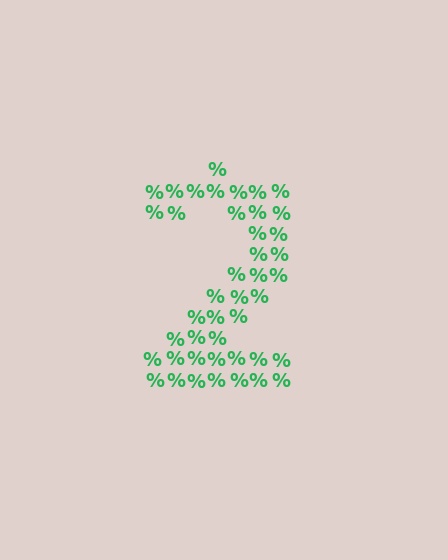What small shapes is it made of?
It is made of small percent signs.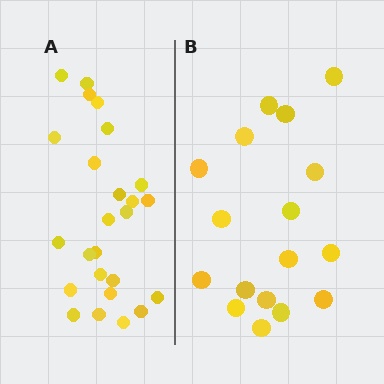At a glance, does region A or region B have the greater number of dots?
Region A (the left region) has more dots.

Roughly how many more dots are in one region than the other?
Region A has roughly 8 or so more dots than region B.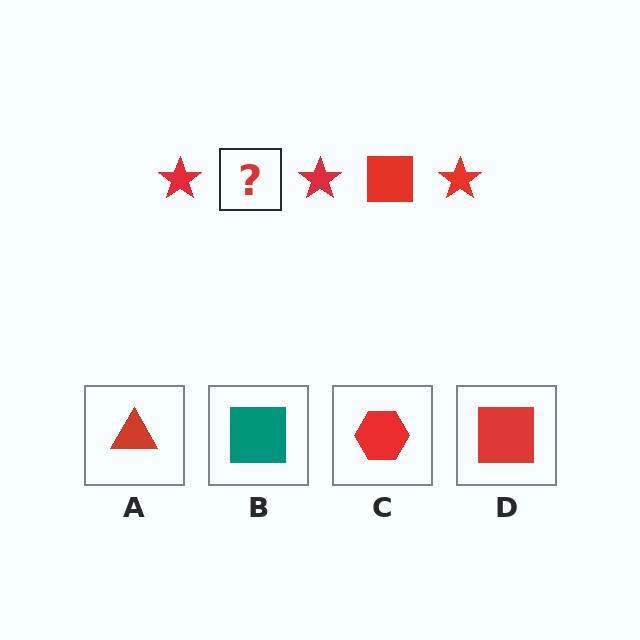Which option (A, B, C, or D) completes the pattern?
D.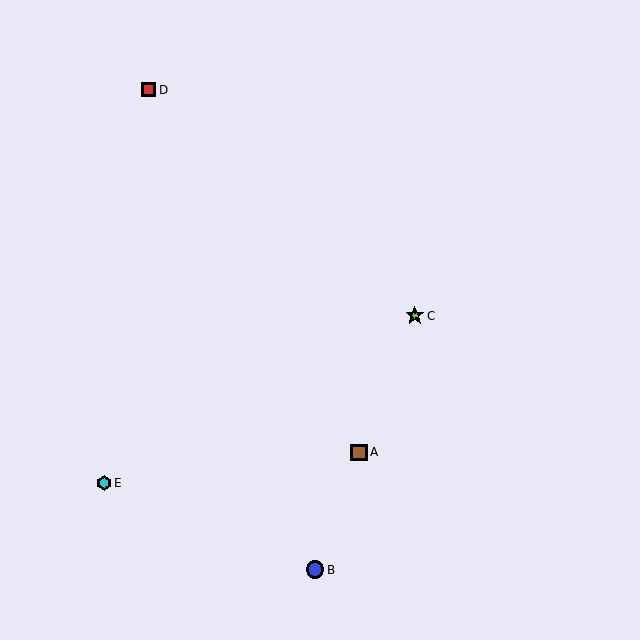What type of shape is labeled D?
Shape D is a red square.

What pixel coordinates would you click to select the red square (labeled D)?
Click at (149, 90) to select the red square D.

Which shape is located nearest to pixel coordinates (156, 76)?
The red square (labeled D) at (149, 90) is nearest to that location.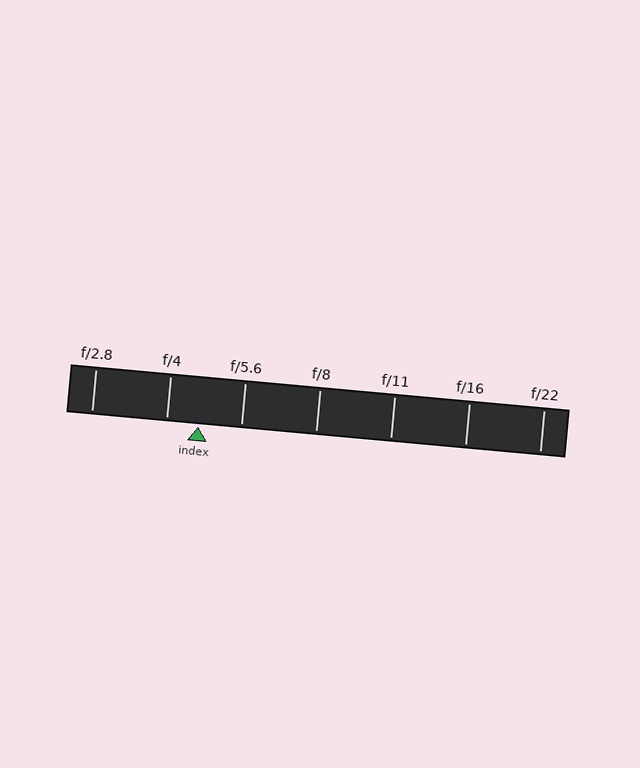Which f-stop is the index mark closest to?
The index mark is closest to f/4.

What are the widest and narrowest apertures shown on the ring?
The widest aperture shown is f/2.8 and the narrowest is f/22.